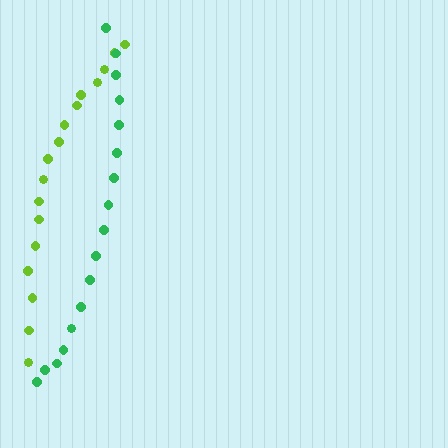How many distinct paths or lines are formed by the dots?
There are 2 distinct paths.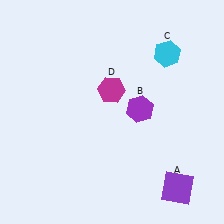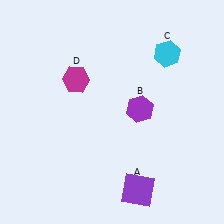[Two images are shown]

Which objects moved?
The objects that moved are: the purple square (A), the magenta hexagon (D).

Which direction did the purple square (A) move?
The purple square (A) moved left.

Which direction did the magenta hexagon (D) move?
The magenta hexagon (D) moved left.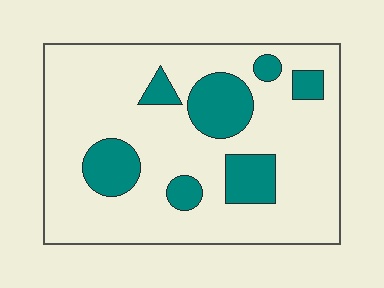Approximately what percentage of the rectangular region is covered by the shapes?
Approximately 20%.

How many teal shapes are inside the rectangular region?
7.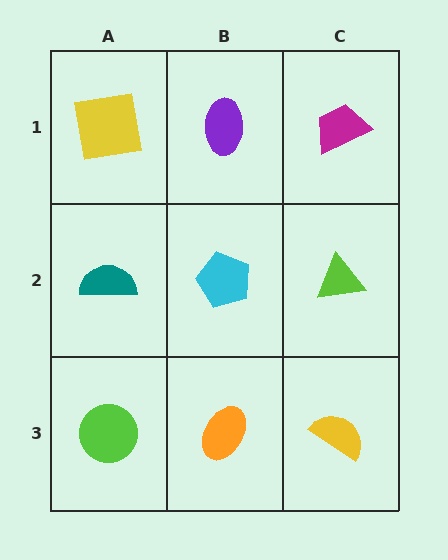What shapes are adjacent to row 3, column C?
A lime triangle (row 2, column C), an orange ellipse (row 3, column B).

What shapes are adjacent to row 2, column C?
A magenta trapezoid (row 1, column C), a yellow semicircle (row 3, column C), a cyan pentagon (row 2, column B).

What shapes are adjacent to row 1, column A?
A teal semicircle (row 2, column A), a purple ellipse (row 1, column B).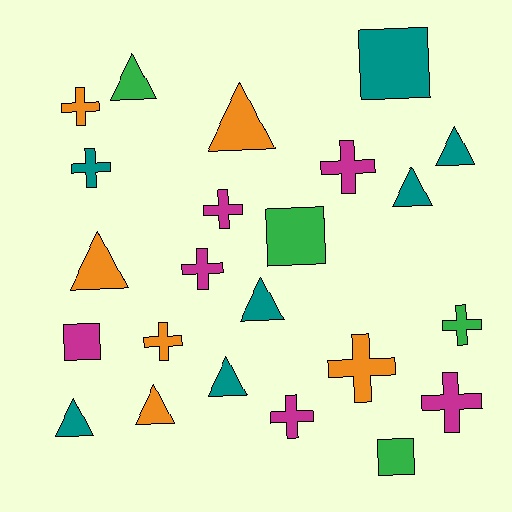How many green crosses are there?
There is 1 green cross.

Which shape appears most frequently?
Cross, with 10 objects.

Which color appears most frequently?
Teal, with 7 objects.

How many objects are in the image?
There are 23 objects.